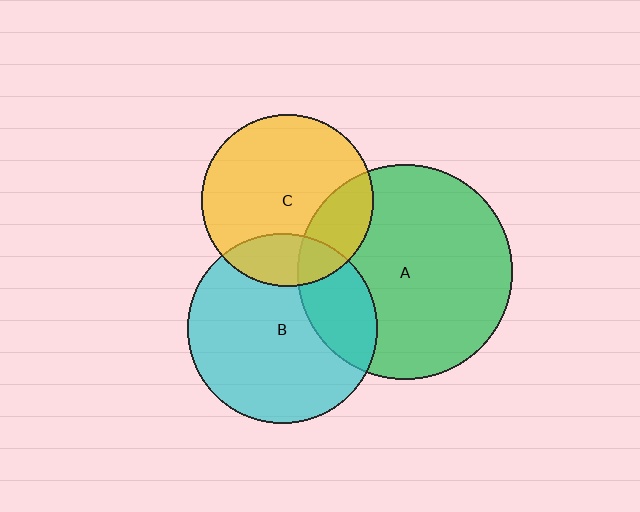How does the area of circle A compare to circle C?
Approximately 1.6 times.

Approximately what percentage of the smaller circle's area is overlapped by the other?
Approximately 25%.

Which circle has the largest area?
Circle A (green).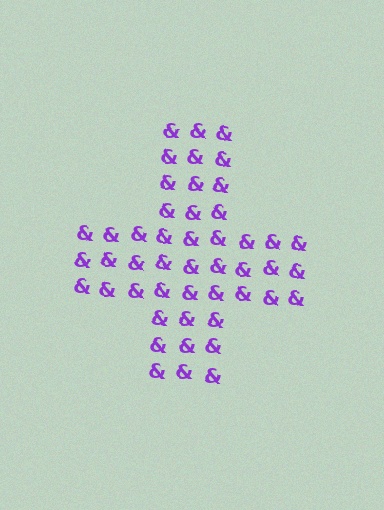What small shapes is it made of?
It is made of small ampersands.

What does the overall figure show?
The overall figure shows a cross.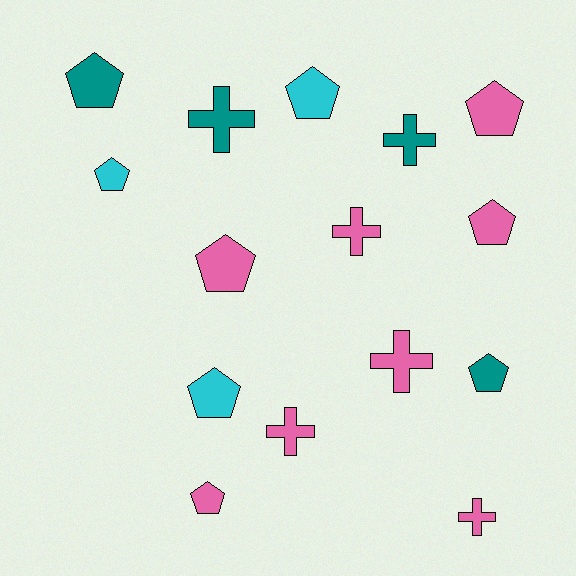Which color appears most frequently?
Pink, with 8 objects.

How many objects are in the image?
There are 15 objects.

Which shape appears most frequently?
Pentagon, with 9 objects.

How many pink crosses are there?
There are 4 pink crosses.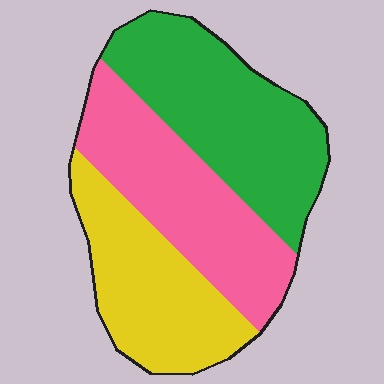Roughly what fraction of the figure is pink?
Pink covers around 35% of the figure.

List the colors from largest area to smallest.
From largest to smallest: green, pink, yellow.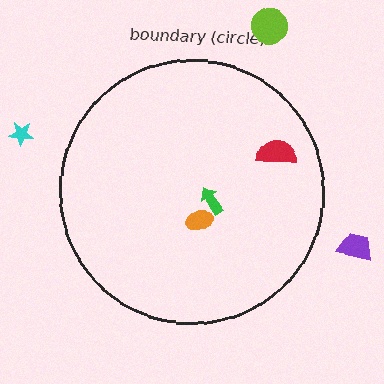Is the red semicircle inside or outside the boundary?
Inside.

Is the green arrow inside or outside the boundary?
Inside.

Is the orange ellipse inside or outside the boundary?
Inside.